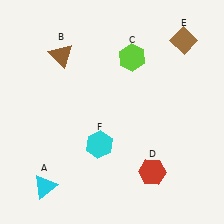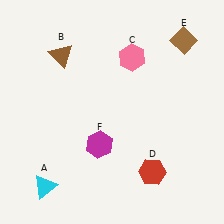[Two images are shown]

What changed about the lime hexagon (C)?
In Image 1, C is lime. In Image 2, it changed to pink.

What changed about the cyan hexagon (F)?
In Image 1, F is cyan. In Image 2, it changed to magenta.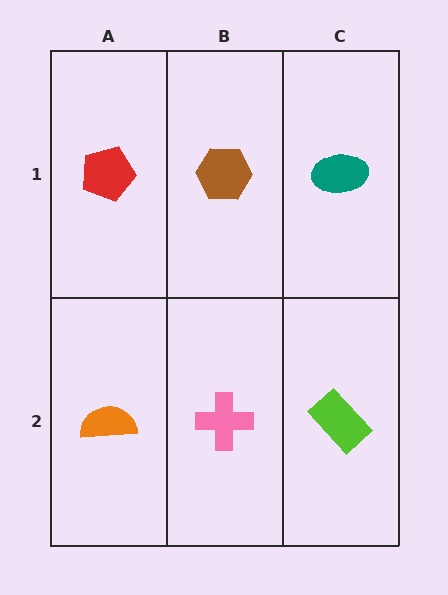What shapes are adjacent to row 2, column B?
A brown hexagon (row 1, column B), an orange semicircle (row 2, column A), a lime rectangle (row 2, column C).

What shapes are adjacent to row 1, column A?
An orange semicircle (row 2, column A), a brown hexagon (row 1, column B).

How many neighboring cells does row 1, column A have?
2.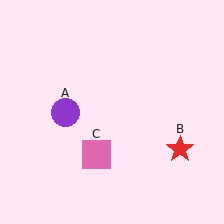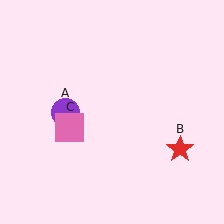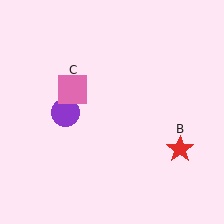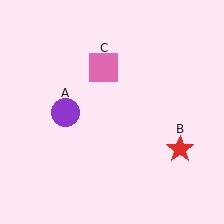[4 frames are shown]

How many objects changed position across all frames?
1 object changed position: pink square (object C).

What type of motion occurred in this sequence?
The pink square (object C) rotated clockwise around the center of the scene.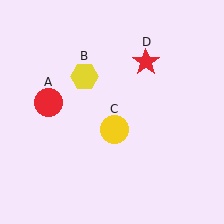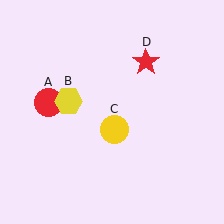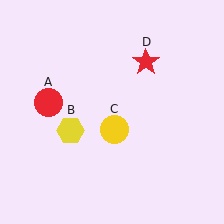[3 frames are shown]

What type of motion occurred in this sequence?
The yellow hexagon (object B) rotated counterclockwise around the center of the scene.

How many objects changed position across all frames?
1 object changed position: yellow hexagon (object B).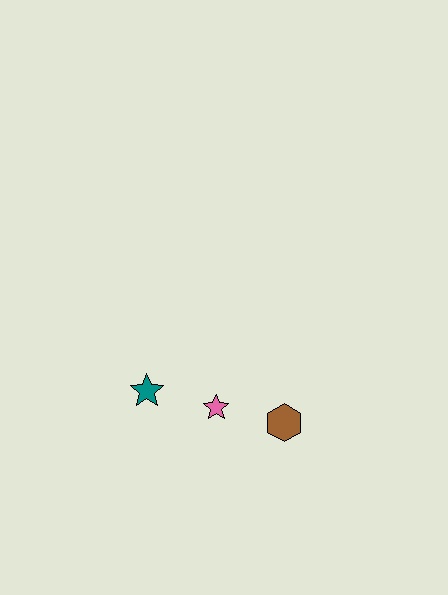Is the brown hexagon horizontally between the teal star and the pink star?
No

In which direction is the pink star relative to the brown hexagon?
The pink star is to the left of the brown hexagon.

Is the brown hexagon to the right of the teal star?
Yes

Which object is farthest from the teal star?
The brown hexagon is farthest from the teal star.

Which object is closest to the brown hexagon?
The pink star is closest to the brown hexagon.